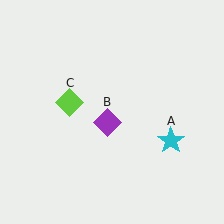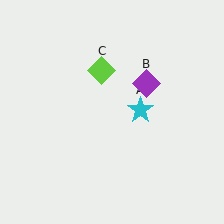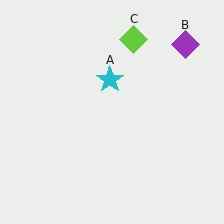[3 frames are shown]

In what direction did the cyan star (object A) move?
The cyan star (object A) moved up and to the left.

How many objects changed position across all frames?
3 objects changed position: cyan star (object A), purple diamond (object B), lime diamond (object C).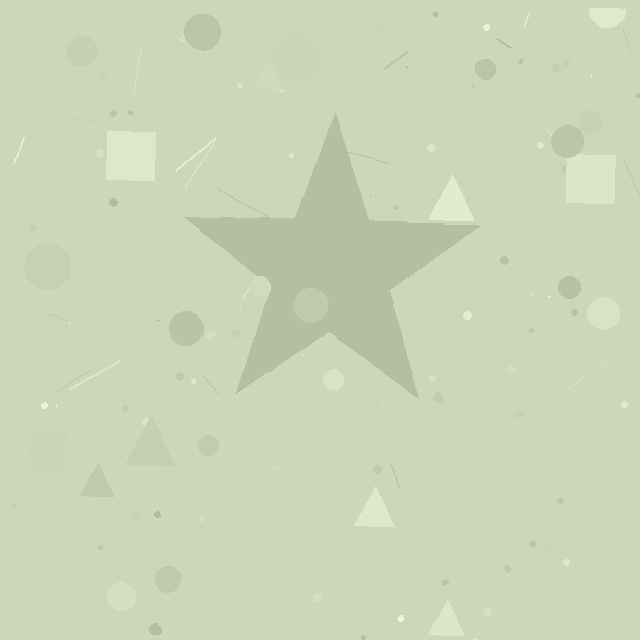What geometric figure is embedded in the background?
A star is embedded in the background.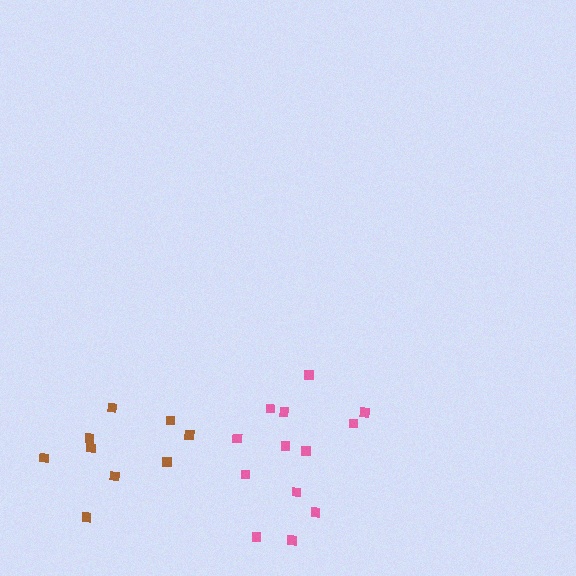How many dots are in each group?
Group 1: 9 dots, Group 2: 13 dots (22 total).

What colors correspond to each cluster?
The clusters are colored: brown, pink.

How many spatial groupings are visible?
There are 2 spatial groupings.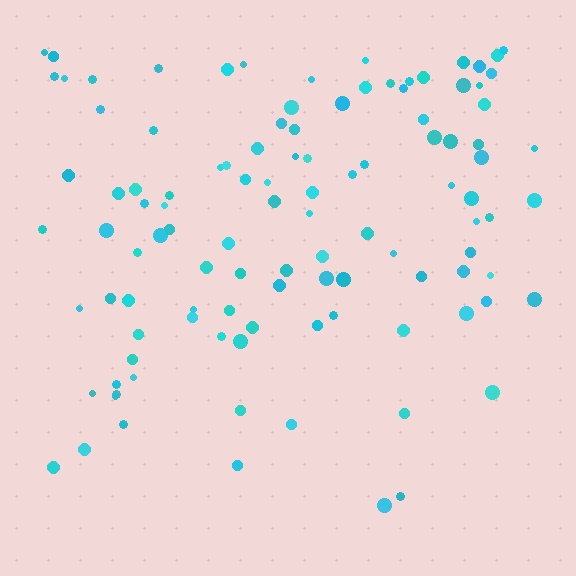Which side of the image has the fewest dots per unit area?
The bottom.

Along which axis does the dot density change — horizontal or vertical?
Vertical.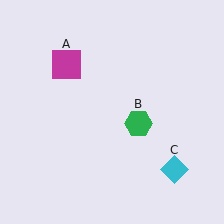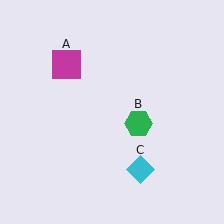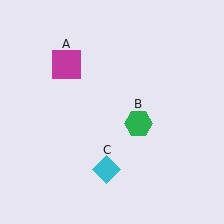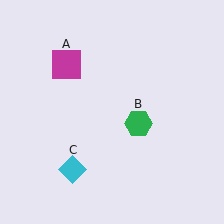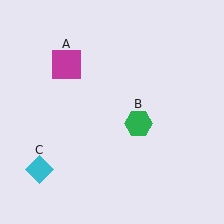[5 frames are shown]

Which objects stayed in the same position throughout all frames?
Magenta square (object A) and green hexagon (object B) remained stationary.